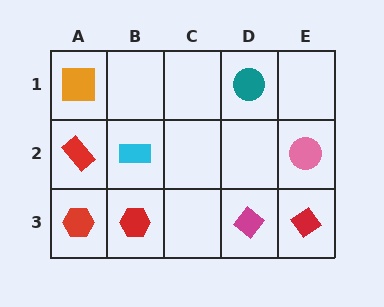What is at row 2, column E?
A pink circle.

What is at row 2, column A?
A red rectangle.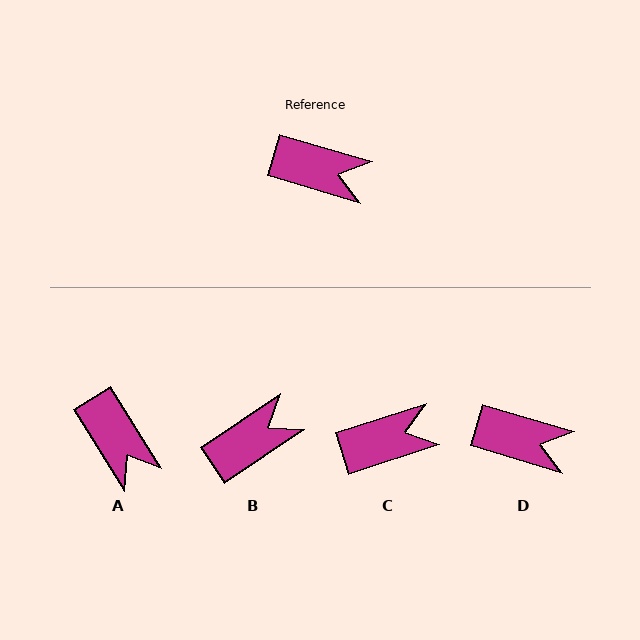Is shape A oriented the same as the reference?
No, it is off by about 42 degrees.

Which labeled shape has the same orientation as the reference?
D.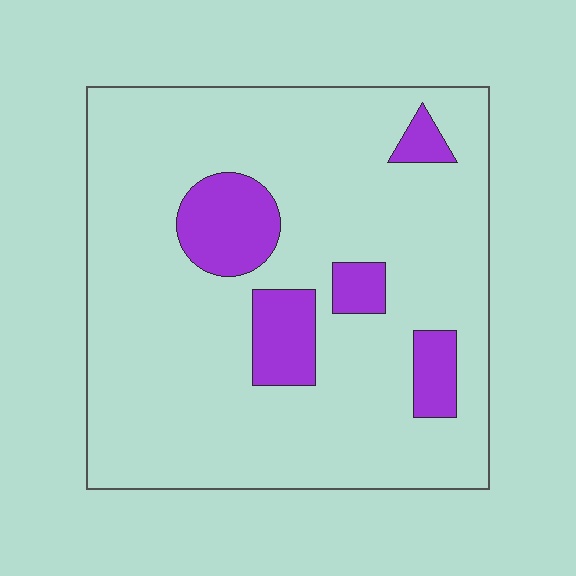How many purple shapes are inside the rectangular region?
5.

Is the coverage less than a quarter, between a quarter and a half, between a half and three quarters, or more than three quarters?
Less than a quarter.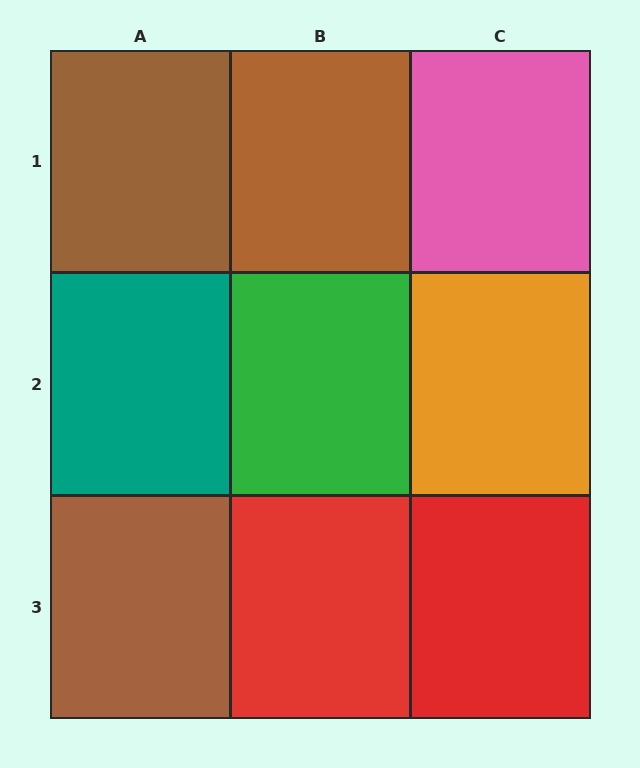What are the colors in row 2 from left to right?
Teal, green, orange.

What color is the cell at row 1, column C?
Pink.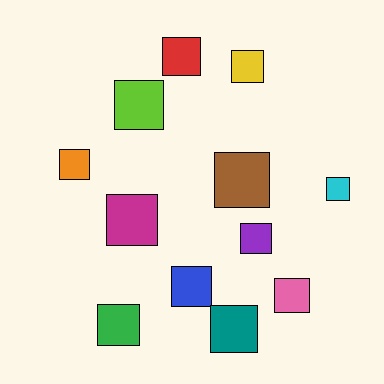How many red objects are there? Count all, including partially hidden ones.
There is 1 red object.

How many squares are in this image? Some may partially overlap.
There are 12 squares.